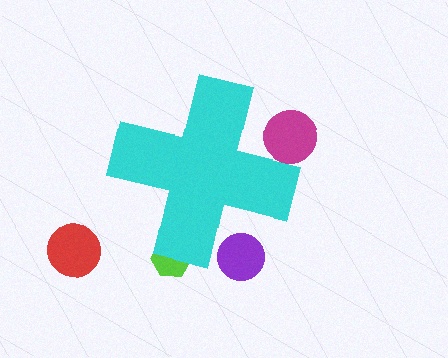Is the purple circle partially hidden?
Yes, the purple circle is partially hidden behind the cyan cross.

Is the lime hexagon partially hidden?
Yes, the lime hexagon is partially hidden behind the cyan cross.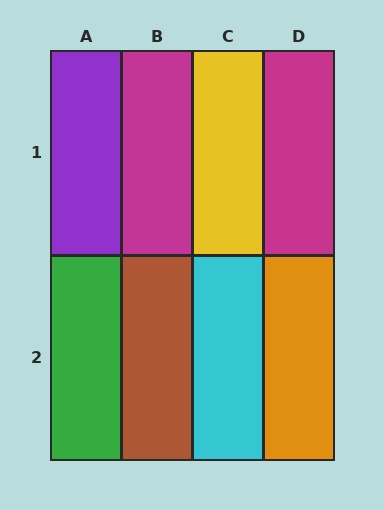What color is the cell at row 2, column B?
Brown.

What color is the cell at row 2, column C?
Cyan.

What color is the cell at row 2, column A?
Green.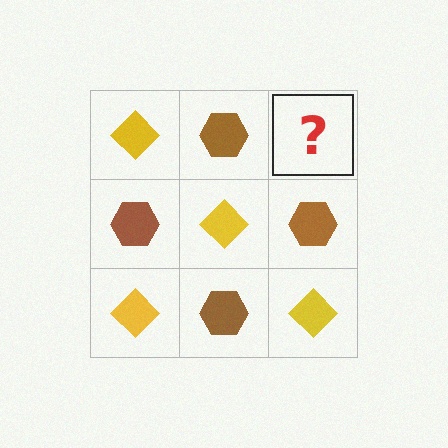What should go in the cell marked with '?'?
The missing cell should contain a yellow diamond.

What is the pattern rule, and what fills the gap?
The rule is that it alternates yellow diamond and brown hexagon in a checkerboard pattern. The gap should be filled with a yellow diamond.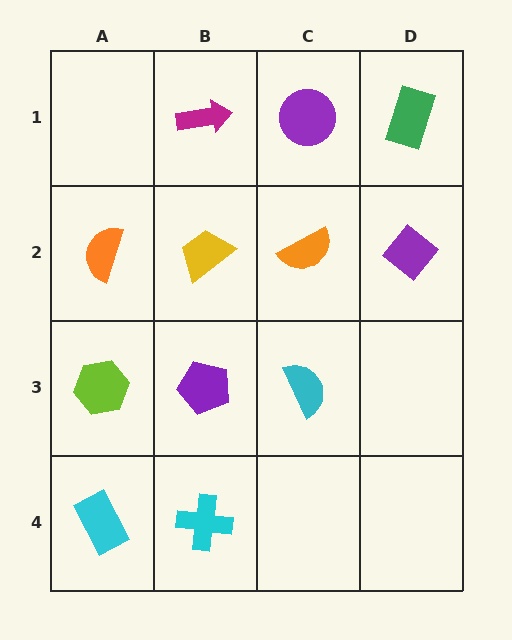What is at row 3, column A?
A lime hexagon.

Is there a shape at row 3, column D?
No, that cell is empty.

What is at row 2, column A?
An orange semicircle.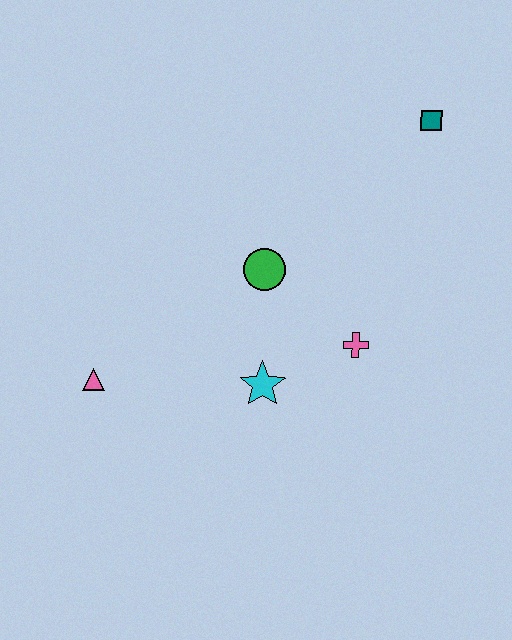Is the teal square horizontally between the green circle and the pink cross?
No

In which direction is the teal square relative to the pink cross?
The teal square is above the pink cross.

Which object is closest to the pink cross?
The cyan star is closest to the pink cross.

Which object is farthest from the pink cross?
The pink triangle is farthest from the pink cross.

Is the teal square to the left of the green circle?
No